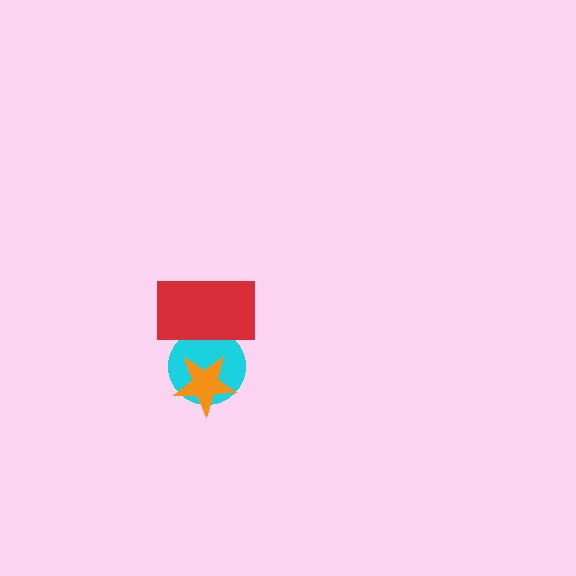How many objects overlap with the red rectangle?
1 object overlaps with the red rectangle.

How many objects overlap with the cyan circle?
2 objects overlap with the cyan circle.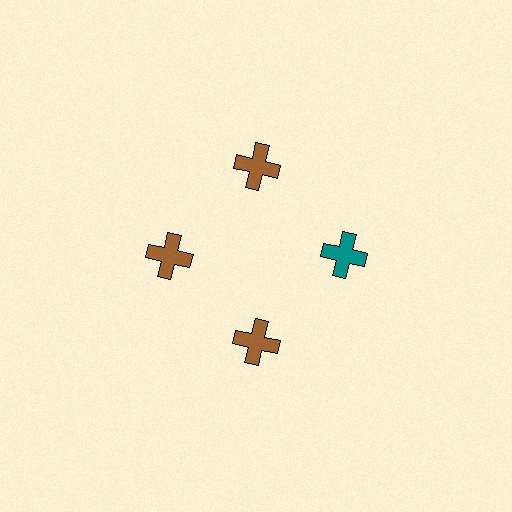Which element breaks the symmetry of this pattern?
The teal cross at roughly the 3 o'clock position breaks the symmetry. All other shapes are brown crosses.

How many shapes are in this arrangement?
There are 4 shapes arranged in a ring pattern.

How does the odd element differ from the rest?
It has a different color: teal instead of brown.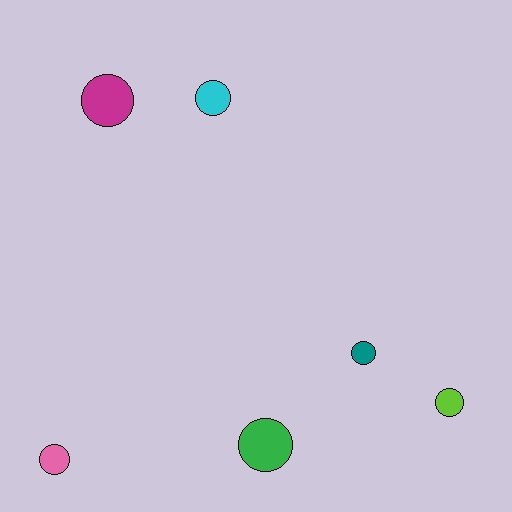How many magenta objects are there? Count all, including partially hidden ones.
There is 1 magenta object.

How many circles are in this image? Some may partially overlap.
There are 6 circles.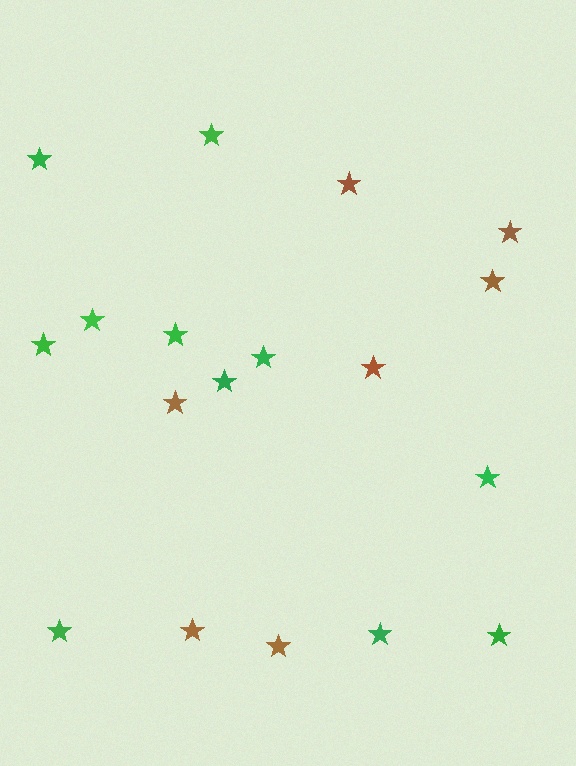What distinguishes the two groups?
There are 2 groups: one group of brown stars (7) and one group of green stars (11).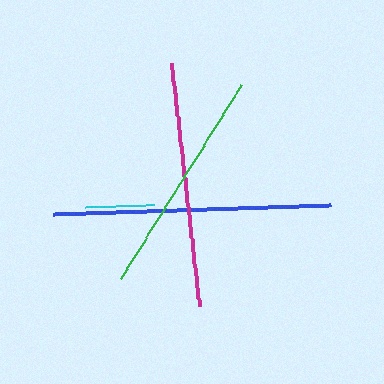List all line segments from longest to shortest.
From longest to shortest: blue, magenta, green, cyan.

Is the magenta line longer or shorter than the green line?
The magenta line is longer than the green line.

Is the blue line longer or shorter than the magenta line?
The blue line is longer than the magenta line.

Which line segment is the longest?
The blue line is the longest at approximately 278 pixels.